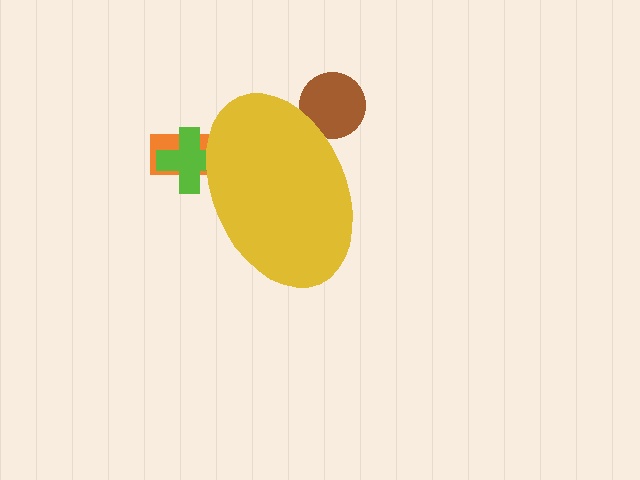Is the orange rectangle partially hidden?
Yes, the orange rectangle is partially hidden behind the yellow ellipse.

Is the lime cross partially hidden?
Yes, the lime cross is partially hidden behind the yellow ellipse.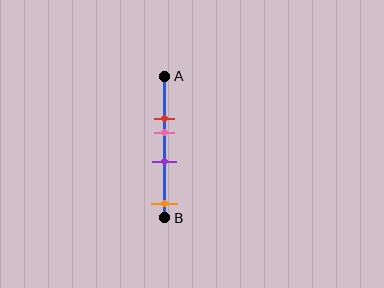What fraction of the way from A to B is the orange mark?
The orange mark is approximately 90% (0.9) of the way from A to B.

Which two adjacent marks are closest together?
The red and pink marks are the closest adjacent pair.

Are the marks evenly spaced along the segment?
No, the marks are not evenly spaced.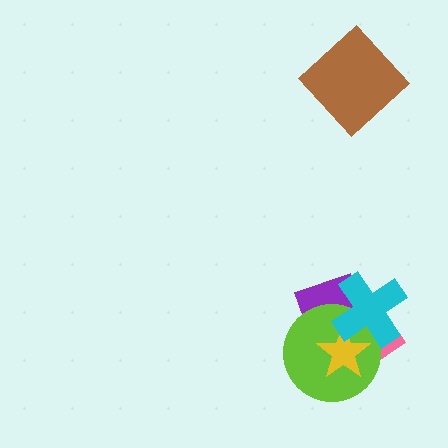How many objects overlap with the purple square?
4 objects overlap with the purple square.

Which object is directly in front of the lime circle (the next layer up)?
The yellow star is directly in front of the lime circle.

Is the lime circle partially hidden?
Yes, it is partially covered by another shape.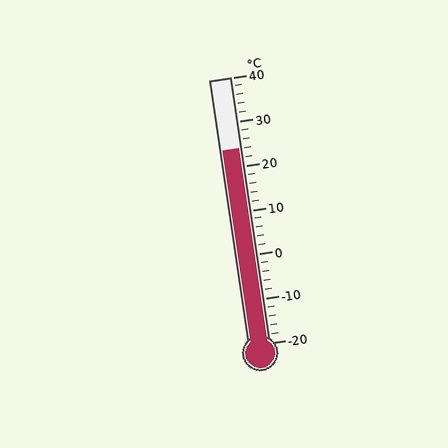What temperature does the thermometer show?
The thermometer shows approximately 24°C.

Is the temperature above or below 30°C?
The temperature is below 30°C.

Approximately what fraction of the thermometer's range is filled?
The thermometer is filled to approximately 75% of its range.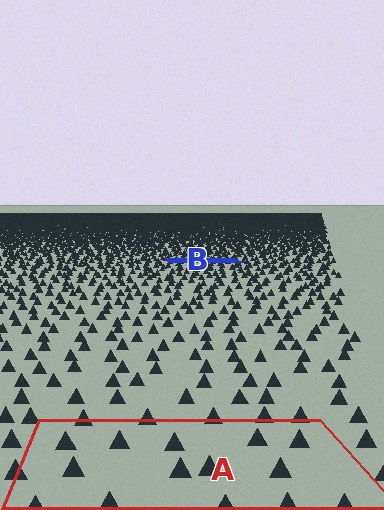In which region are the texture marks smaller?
The texture marks are smaller in region B, because it is farther away.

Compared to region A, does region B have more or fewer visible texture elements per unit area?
Region B has more texture elements per unit area — they are packed more densely because it is farther away.